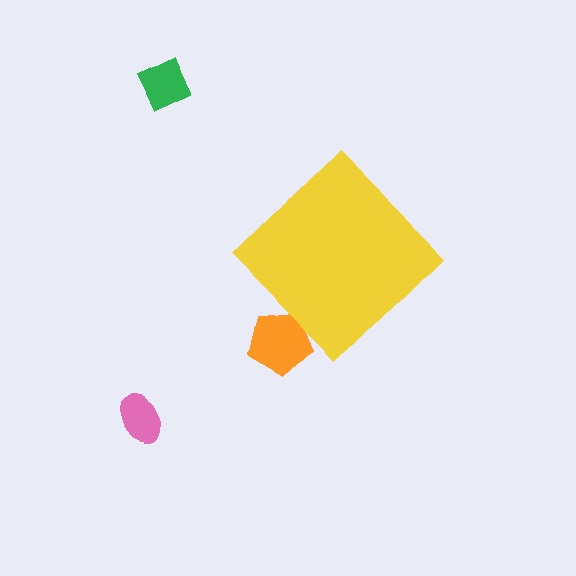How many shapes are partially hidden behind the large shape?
1 shape is partially hidden.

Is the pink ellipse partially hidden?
No, the pink ellipse is fully visible.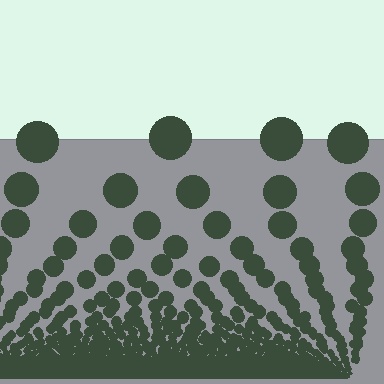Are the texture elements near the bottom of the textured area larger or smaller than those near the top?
Smaller. The gradient is inverted — elements near the bottom are smaller and denser.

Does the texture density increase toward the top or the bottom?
Density increases toward the bottom.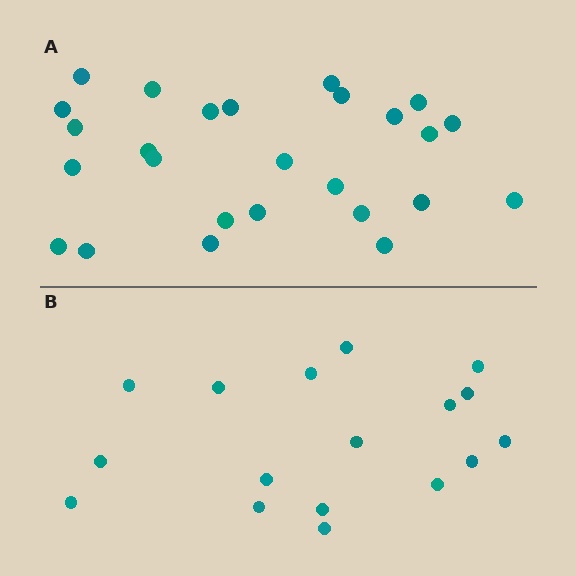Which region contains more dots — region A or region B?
Region A (the top region) has more dots.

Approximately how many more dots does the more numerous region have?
Region A has roughly 8 or so more dots than region B.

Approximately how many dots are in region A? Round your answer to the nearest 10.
About 30 dots. (The exact count is 26, which rounds to 30.)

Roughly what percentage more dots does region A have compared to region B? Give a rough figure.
About 55% more.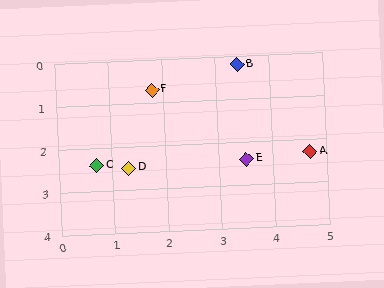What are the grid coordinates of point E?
Point E is at approximately (3.5, 2.4).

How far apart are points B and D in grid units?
Points B and D are about 3.1 grid units apart.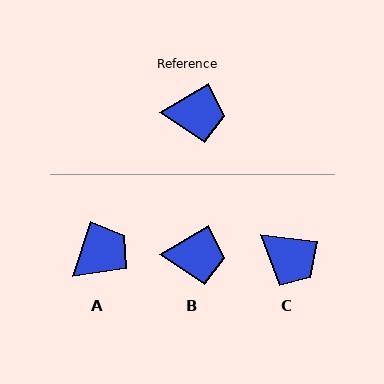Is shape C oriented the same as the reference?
No, it is off by about 37 degrees.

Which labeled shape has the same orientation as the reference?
B.